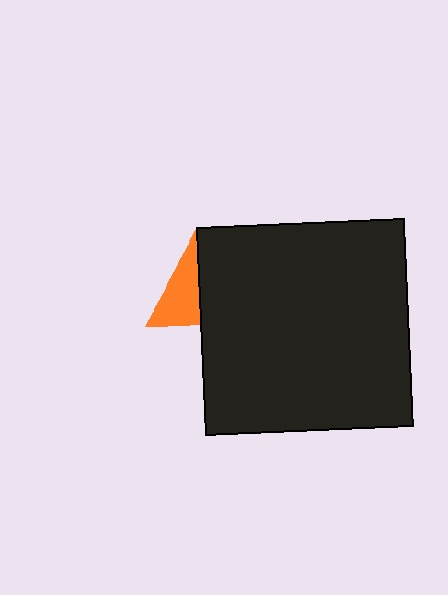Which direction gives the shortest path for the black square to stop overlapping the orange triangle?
Moving right gives the shortest separation.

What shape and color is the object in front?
The object in front is a black square.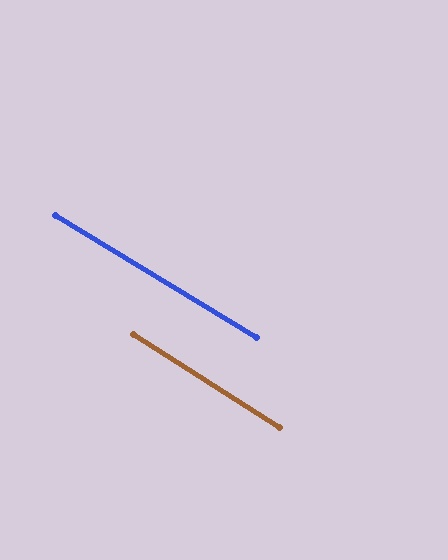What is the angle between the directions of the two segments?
Approximately 1 degree.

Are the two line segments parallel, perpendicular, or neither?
Parallel — their directions differ by only 1.4°.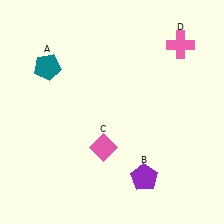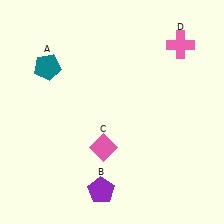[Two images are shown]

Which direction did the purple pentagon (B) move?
The purple pentagon (B) moved left.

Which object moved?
The purple pentagon (B) moved left.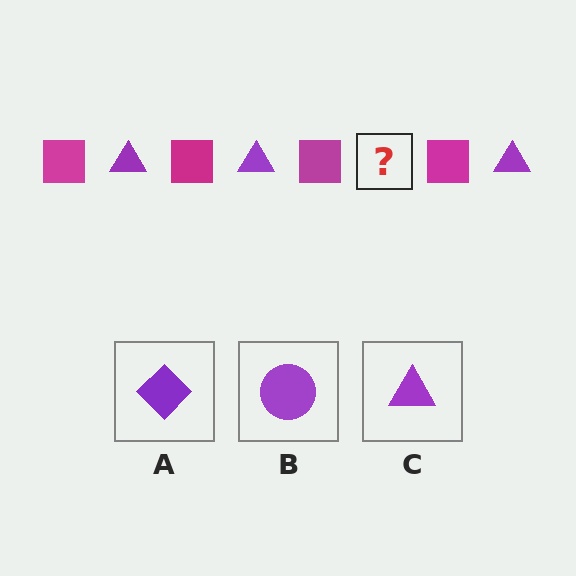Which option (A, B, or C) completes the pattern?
C.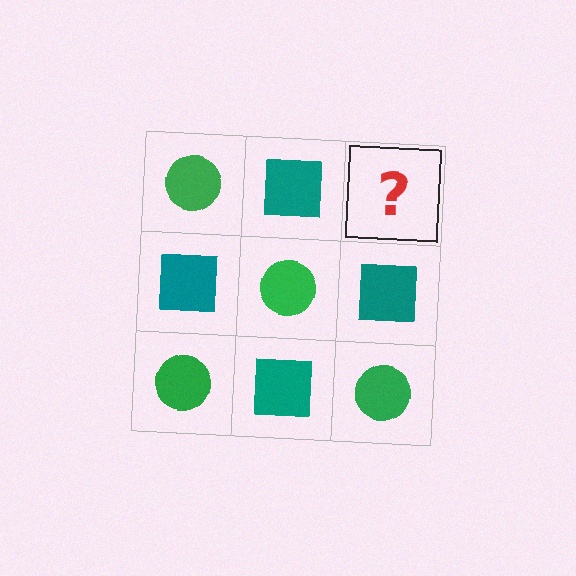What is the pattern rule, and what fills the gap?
The rule is that it alternates green circle and teal square in a checkerboard pattern. The gap should be filled with a green circle.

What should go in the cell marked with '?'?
The missing cell should contain a green circle.